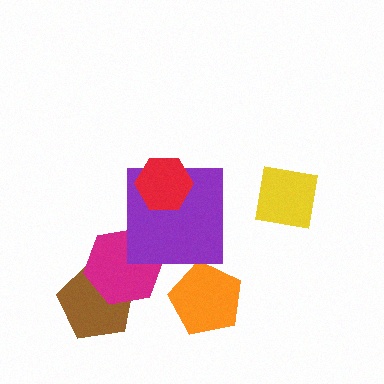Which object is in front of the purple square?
The red hexagon is in front of the purple square.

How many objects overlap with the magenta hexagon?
2 objects overlap with the magenta hexagon.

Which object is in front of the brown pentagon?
The magenta hexagon is in front of the brown pentagon.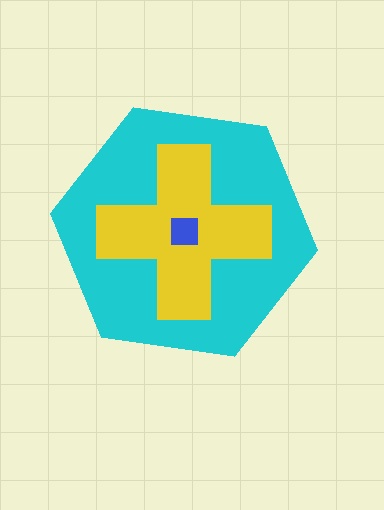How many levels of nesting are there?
3.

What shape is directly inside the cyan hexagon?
The yellow cross.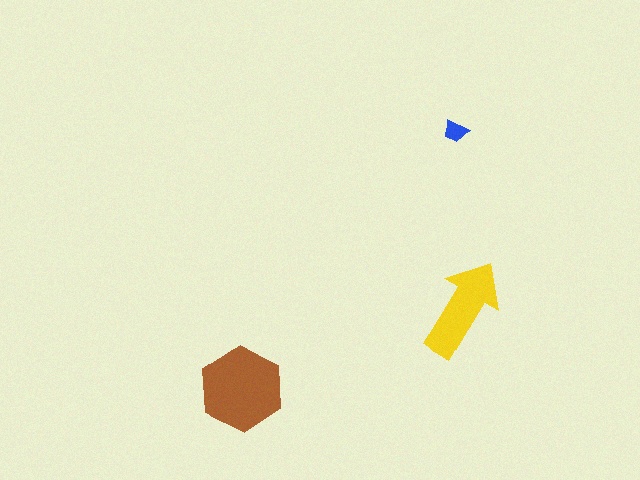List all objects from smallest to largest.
The blue trapezoid, the yellow arrow, the brown hexagon.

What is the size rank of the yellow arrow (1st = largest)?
2nd.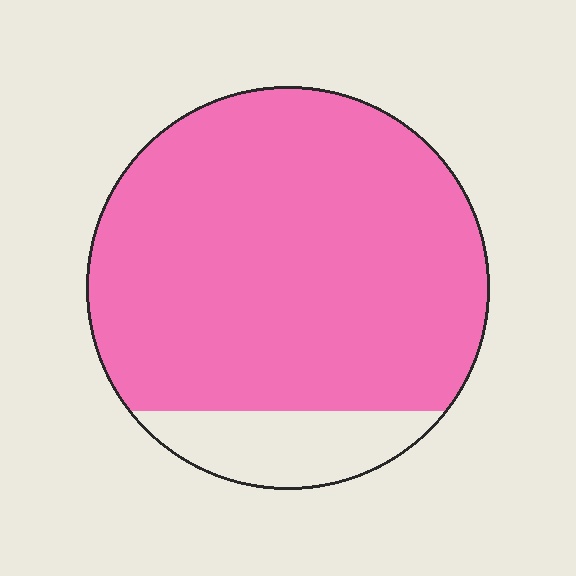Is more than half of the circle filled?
Yes.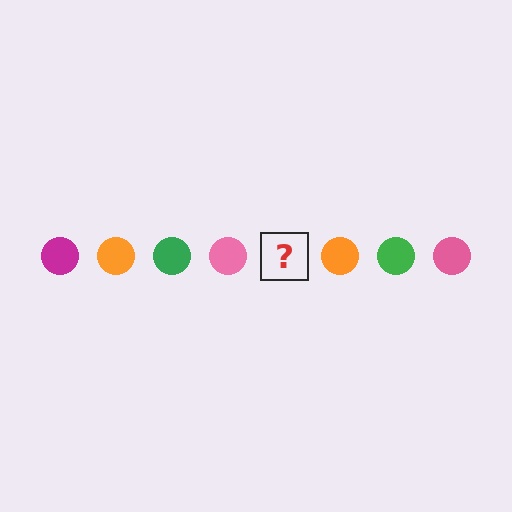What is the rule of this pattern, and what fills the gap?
The rule is that the pattern cycles through magenta, orange, green, pink circles. The gap should be filled with a magenta circle.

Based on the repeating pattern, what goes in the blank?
The blank should be a magenta circle.